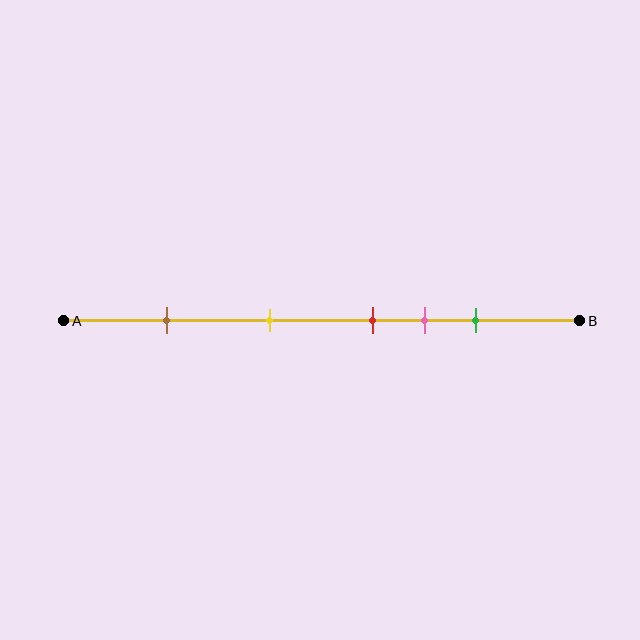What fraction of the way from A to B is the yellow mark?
The yellow mark is approximately 40% (0.4) of the way from A to B.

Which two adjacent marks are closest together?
The red and pink marks are the closest adjacent pair.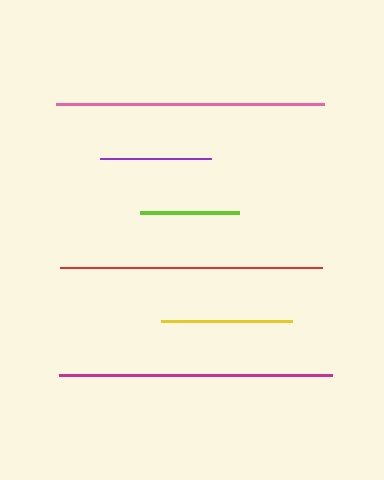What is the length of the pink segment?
The pink segment is approximately 268 pixels long.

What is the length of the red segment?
The red segment is approximately 263 pixels long.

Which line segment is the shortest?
The lime line is the shortest at approximately 99 pixels.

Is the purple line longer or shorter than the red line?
The red line is longer than the purple line.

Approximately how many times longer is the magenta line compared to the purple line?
The magenta line is approximately 2.5 times the length of the purple line.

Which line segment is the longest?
The magenta line is the longest at approximately 273 pixels.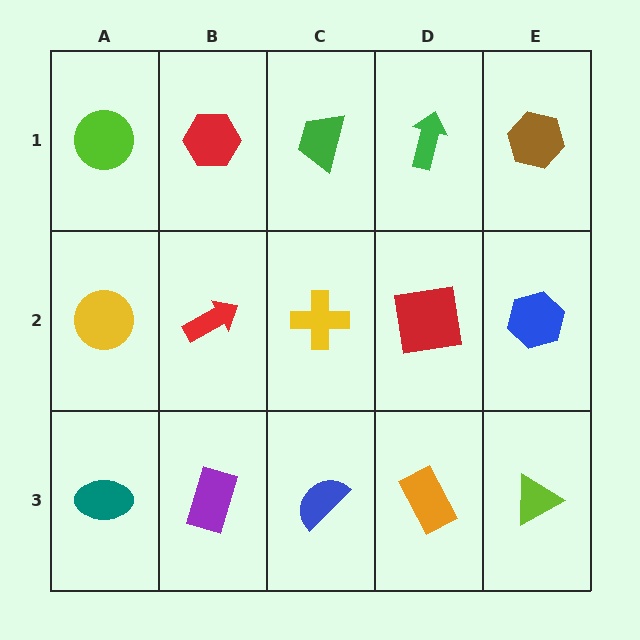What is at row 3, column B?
A purple rectangle.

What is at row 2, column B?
A red arrow.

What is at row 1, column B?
A red hexagon.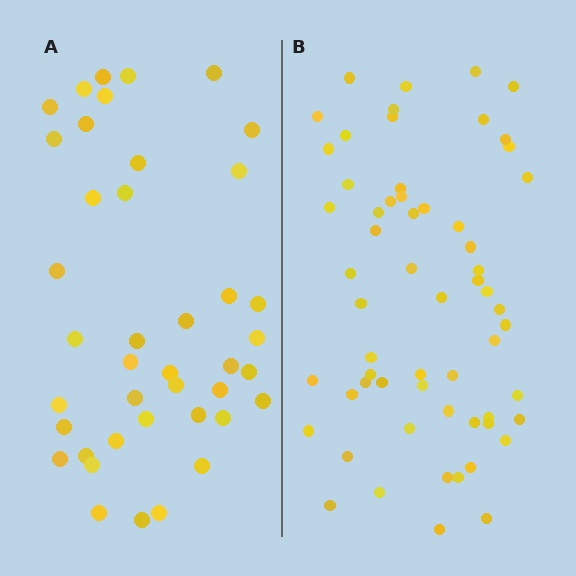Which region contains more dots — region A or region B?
Region B (the right region) has more dots.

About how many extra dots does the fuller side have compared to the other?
Region B has approximately 20 more dots than region A.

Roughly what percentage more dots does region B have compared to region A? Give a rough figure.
About 45% more.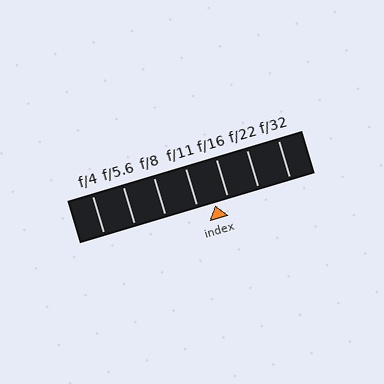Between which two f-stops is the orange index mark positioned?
The index mark is between f/11 and f/16.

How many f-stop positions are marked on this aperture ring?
There are 7 f-stop positions marked.